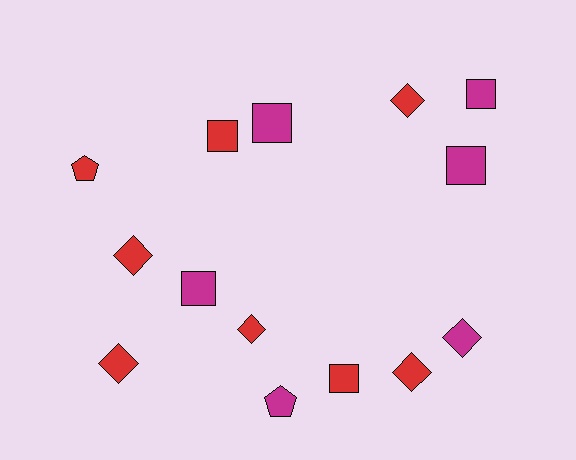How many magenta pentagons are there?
There is 1 magenta pentagon.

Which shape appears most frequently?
Diamond, with 6 objects.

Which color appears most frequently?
Red, with 8 objects.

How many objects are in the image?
There are 14 objects.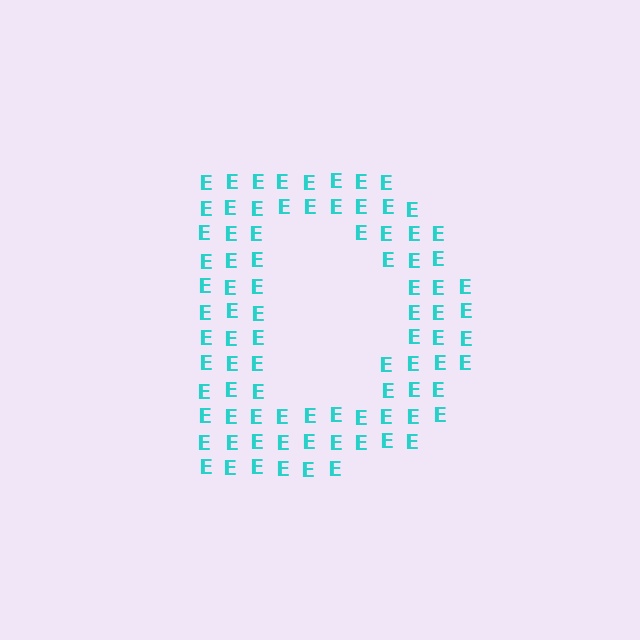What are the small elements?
The small elements are letter E's.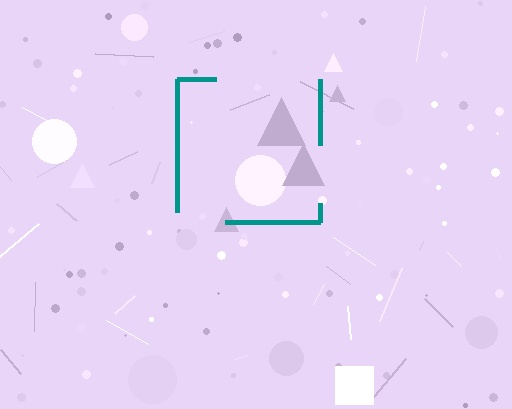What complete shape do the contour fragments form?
The contour fragments form a square.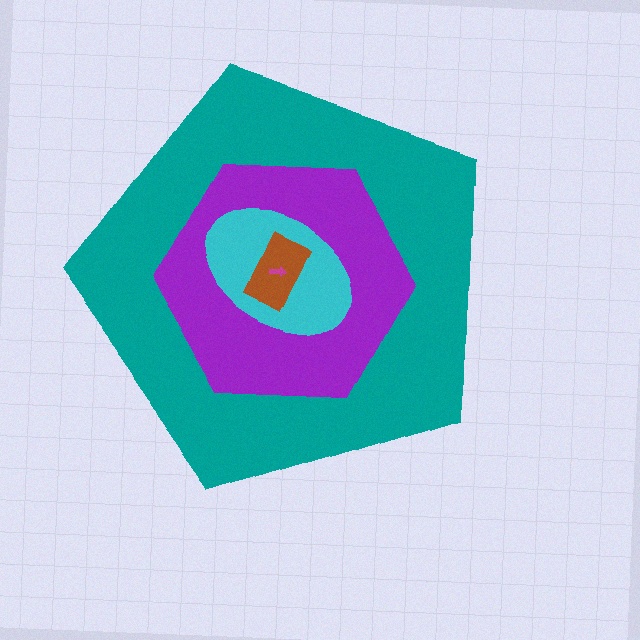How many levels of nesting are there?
5.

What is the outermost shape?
The teal pentagon.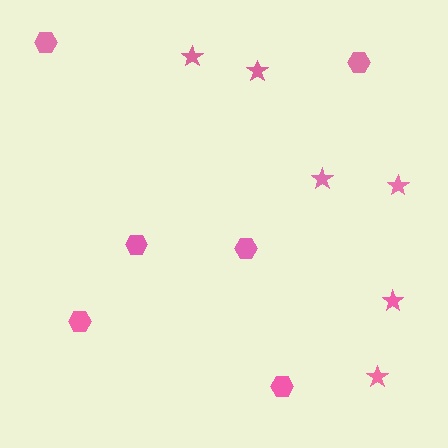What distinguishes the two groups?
There are 2 groups: one group of hexagons (6) and one group of stars (6).